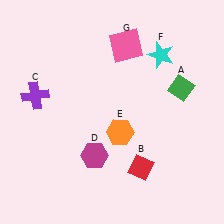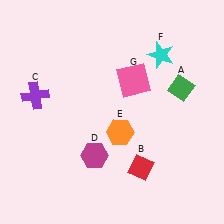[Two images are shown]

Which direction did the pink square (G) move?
The pink square (G) moved down.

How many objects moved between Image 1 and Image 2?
1 object moved between the two images.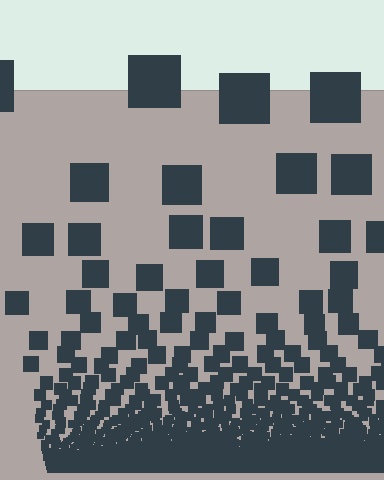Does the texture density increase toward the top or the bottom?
Density increases toward the bottom.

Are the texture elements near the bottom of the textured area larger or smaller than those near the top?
Smaller. The gradient is inverted — elements near the bottom are smaller and denser.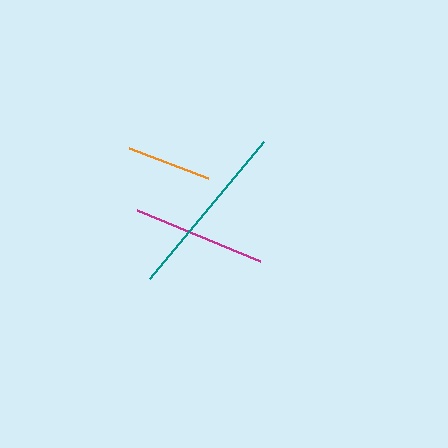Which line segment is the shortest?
The orange line is the shortest at approximately 84 pixels.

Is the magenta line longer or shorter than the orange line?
The magenta line is longer than the orange line.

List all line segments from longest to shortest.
From longest to shortest: teal, magenta, orange.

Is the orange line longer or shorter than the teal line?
The teal line is longer than the orange line.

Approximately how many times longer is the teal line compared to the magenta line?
The teal line is approximately 1.3 times the length of the magenta line.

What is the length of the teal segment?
The teal segment is approximately 178 pixels long.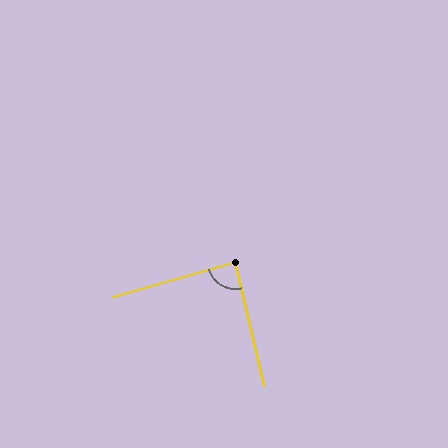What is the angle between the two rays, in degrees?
Approximately 87 degrees.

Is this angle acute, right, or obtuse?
It is approximately a right angle.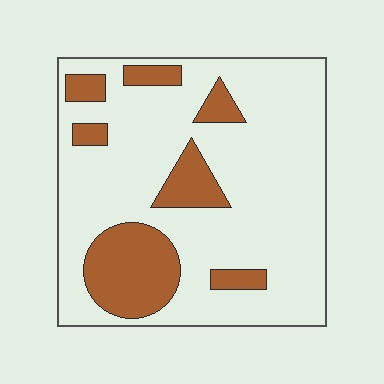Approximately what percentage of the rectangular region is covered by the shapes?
Approximately 20%.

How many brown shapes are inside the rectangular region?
7.